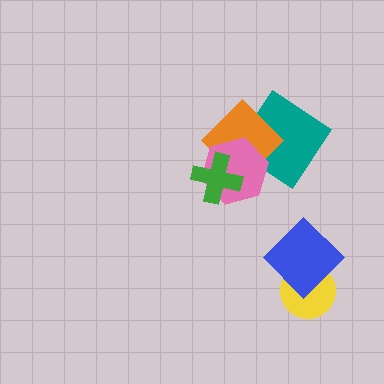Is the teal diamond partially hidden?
Yes, it is partially covered by another shape.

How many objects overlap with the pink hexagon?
3 objects overlap with the pink hexagon.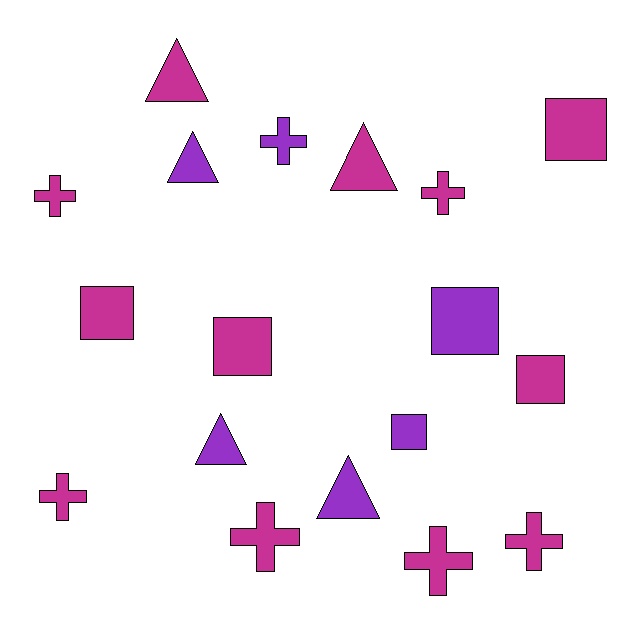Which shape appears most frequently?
Cross, with 7 objects.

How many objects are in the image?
There are 18 objects.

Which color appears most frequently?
Magenta, with 12 objects.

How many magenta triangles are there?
There are 2 magenta triangles.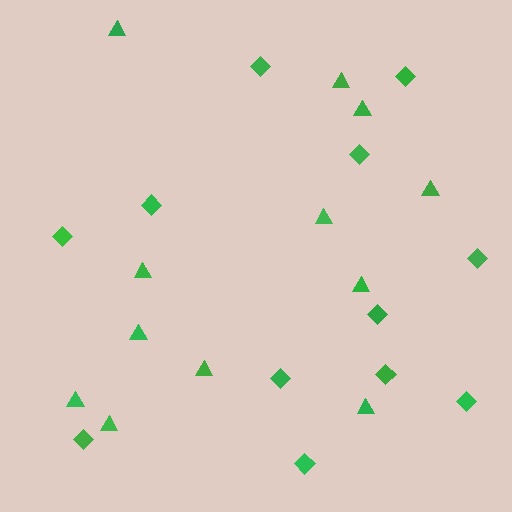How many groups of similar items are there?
There are 2 groups: one group of diamonds (12) and one group of triangles (12).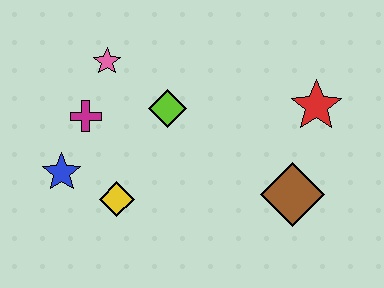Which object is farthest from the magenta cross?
The red star is farthest from the magenta cross.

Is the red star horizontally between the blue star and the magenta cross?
No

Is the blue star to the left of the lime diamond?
Yes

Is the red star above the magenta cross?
Yes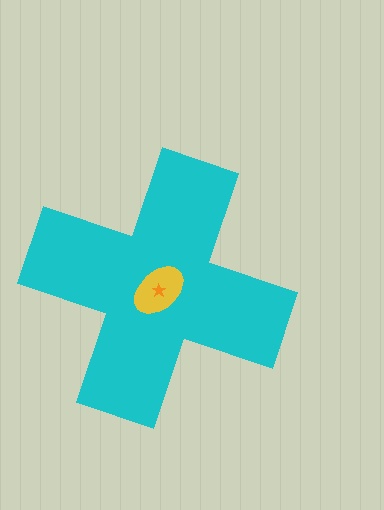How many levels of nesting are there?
3.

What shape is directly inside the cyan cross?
The yellow ellipse.